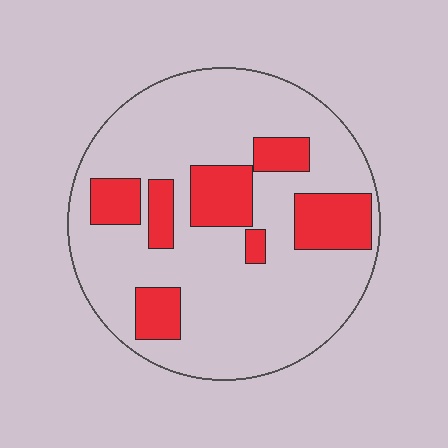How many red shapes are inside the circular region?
7.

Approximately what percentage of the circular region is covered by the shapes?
Approximately 25%.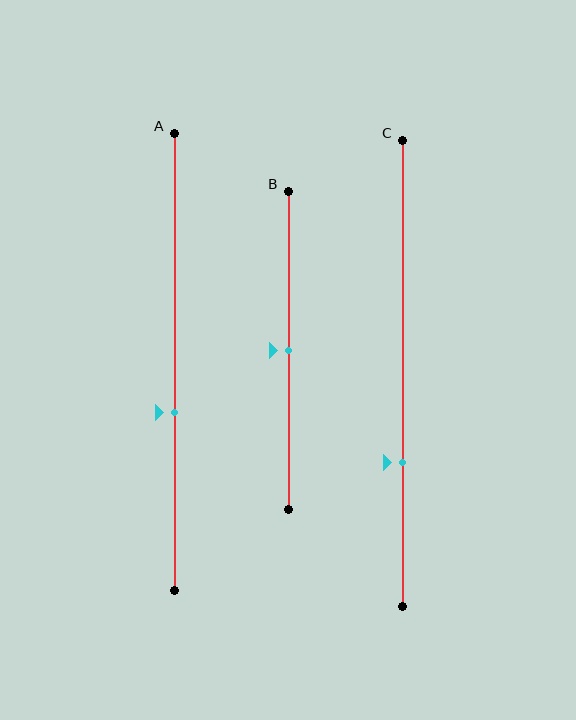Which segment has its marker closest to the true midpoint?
Segment B has its marker closest to the true midpoint.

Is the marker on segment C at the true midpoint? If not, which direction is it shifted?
No, the marker on segment C is shifted downward by about 19% of the segment length.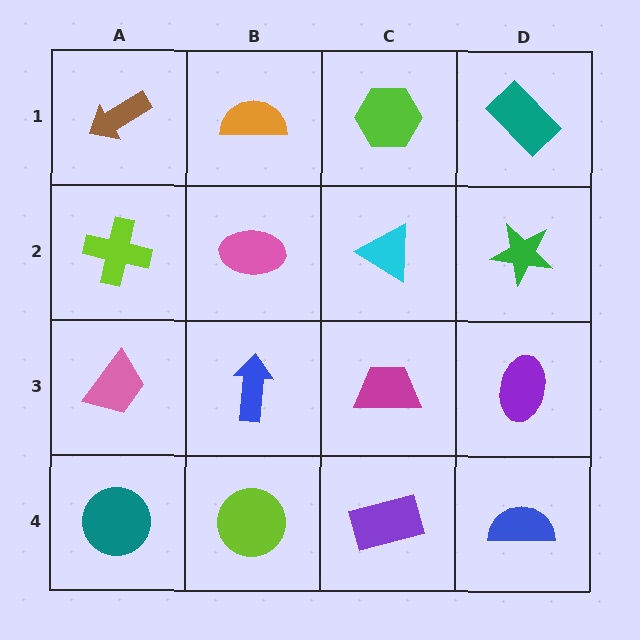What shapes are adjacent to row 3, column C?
A cyan triangle (row 2, column C), a purple rectangle (row 4, column C), a blue arrow (row 3, column B), a purple ellipse (row 3, column D).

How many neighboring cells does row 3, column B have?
4.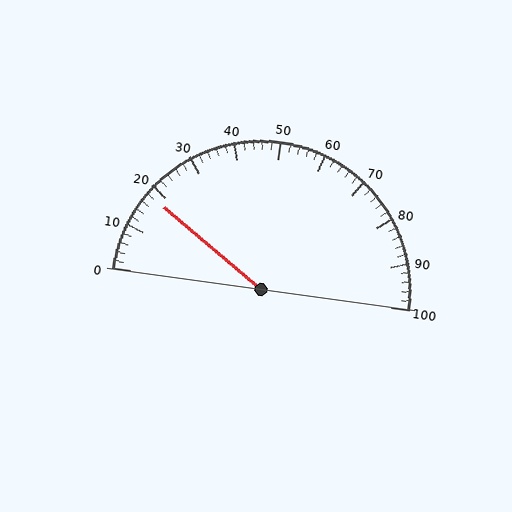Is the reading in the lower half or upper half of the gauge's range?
The reading is in the lower half of the range (0 to 100).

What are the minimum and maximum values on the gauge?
The gauge ranges from 0 to 100.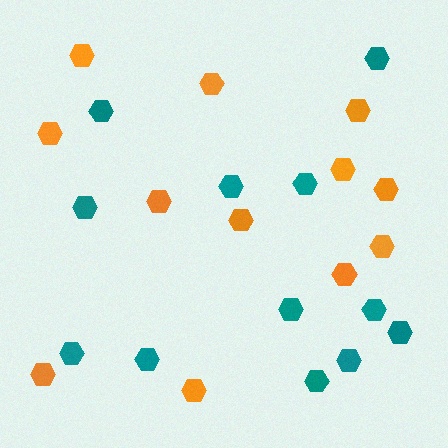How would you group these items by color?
There are 2 groups: one group of orange hexagons (12) and one group of teal hexagons (12).